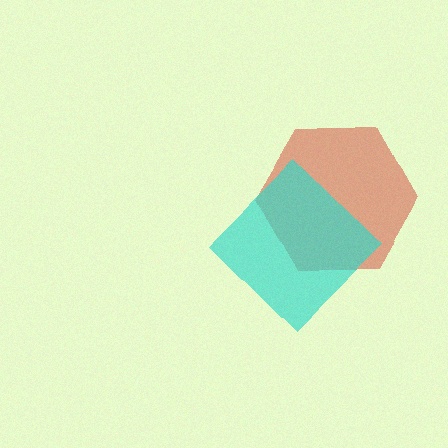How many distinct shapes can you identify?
There are 2 distinct shapes: a red hexagon, a cyan diamond.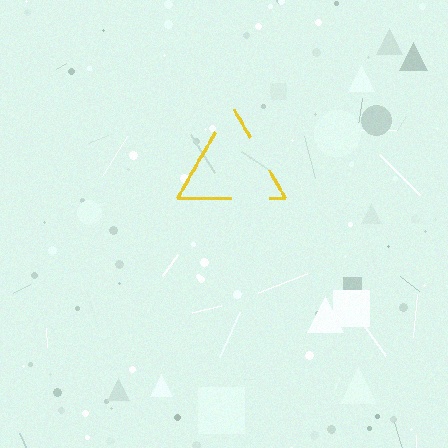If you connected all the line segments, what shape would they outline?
They would outline a triangle.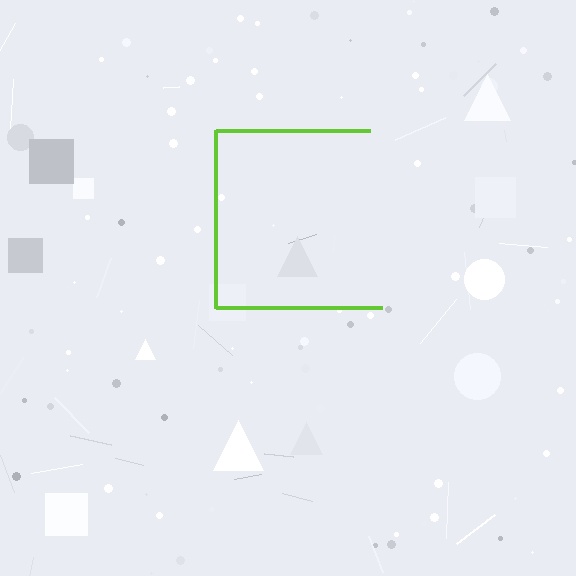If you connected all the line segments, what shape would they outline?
They would outline a square.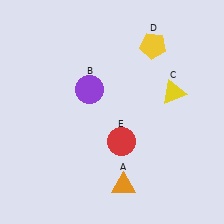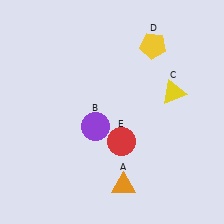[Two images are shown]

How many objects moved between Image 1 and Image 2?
1 object moved between the two images.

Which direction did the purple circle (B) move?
The purple circle (B) moved down.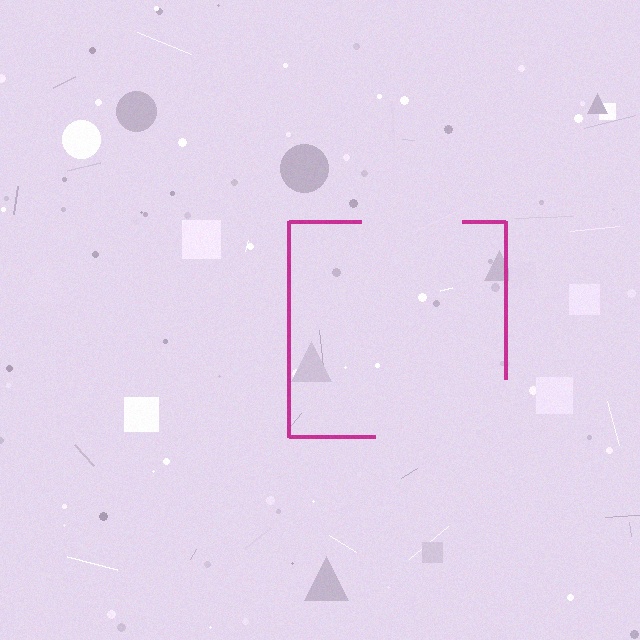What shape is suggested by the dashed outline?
The dashed outline suggests a square.